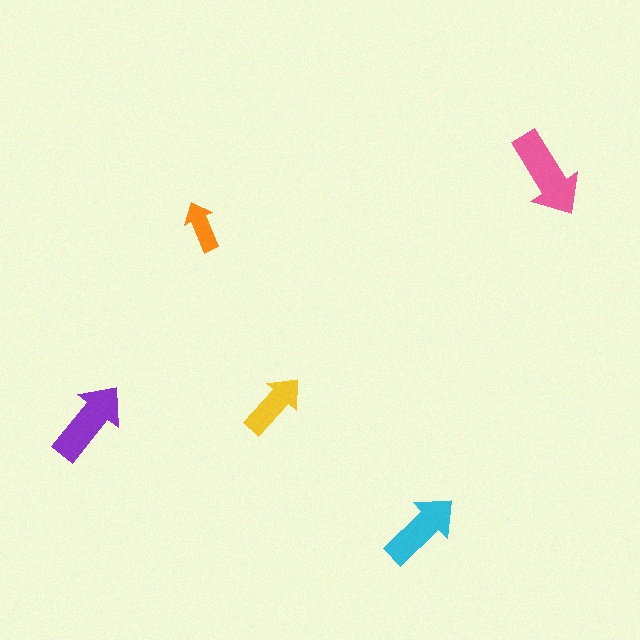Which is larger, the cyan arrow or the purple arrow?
The purple one.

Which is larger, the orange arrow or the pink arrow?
The pink one.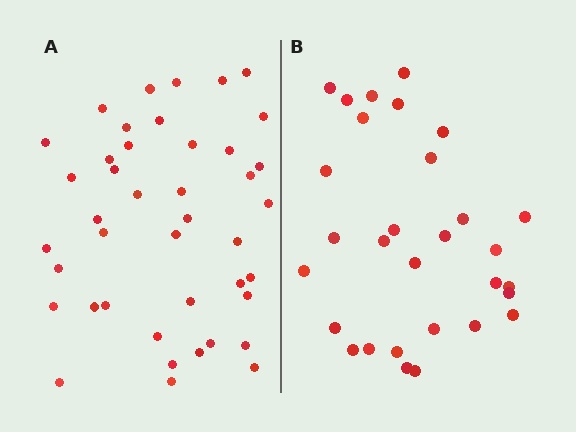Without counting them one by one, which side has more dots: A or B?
Region A (the left region) has more dots.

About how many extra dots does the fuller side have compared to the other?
Region A has roughly 12 or so more dots than region B.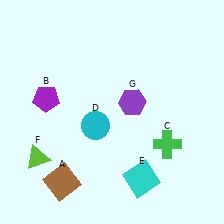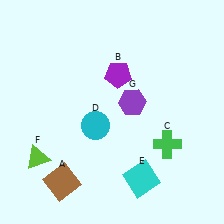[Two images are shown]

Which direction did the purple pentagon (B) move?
The purple pentagon (B) moved right.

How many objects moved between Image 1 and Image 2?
1 object moved between the two images.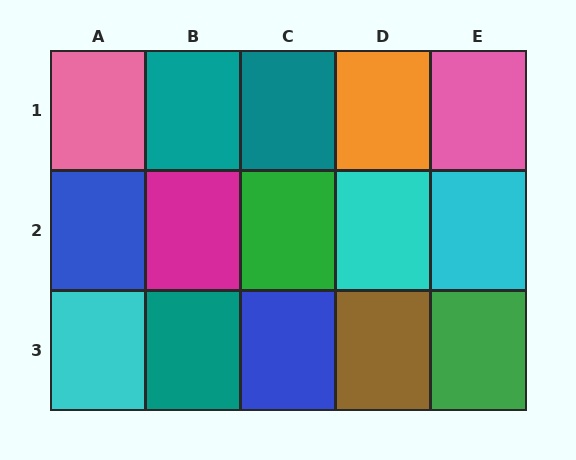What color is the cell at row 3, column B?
Teal.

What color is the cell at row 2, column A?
Blue.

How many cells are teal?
3 cells are teal.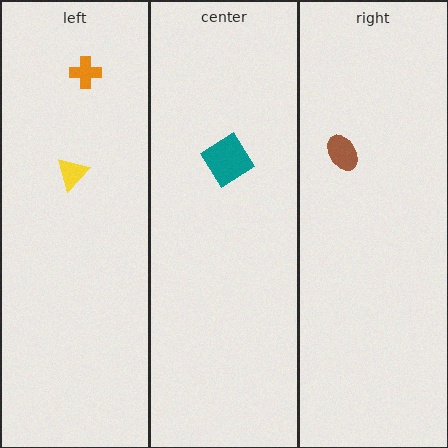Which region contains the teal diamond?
The center region.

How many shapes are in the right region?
1.